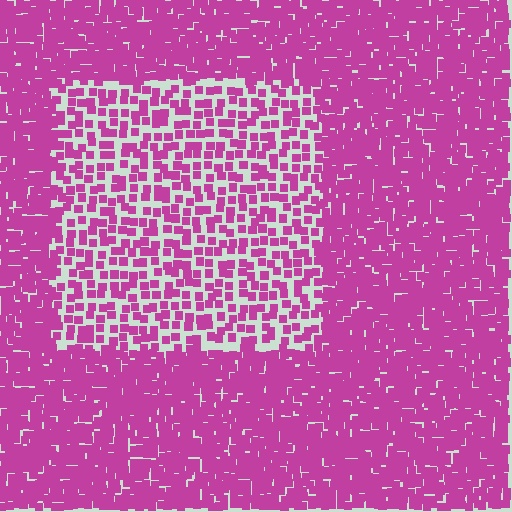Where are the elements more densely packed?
The elements are more densely packed outside the rectangle boundary.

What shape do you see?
I see a rectangle.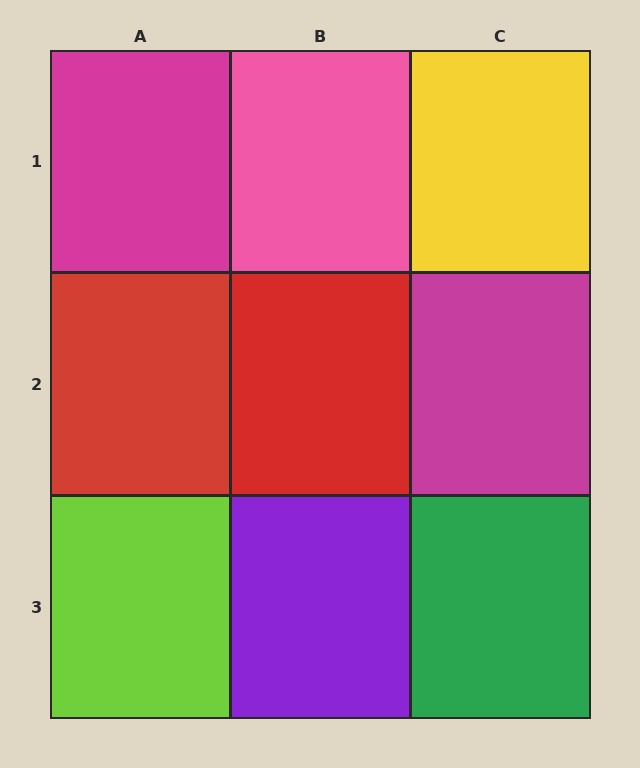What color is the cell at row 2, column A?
Red.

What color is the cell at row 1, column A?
Magenta.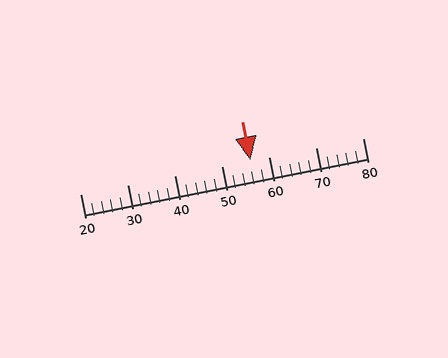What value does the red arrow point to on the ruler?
The red arrow points to approximately 56.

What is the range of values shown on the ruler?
The ruler shows values from 20 to 80.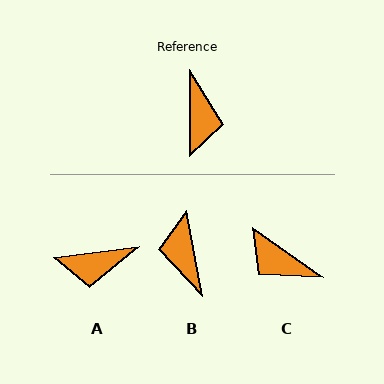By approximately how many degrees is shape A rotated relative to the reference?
Approximately 82 degrees clockwise.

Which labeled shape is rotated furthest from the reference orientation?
B, about 169 degrees away.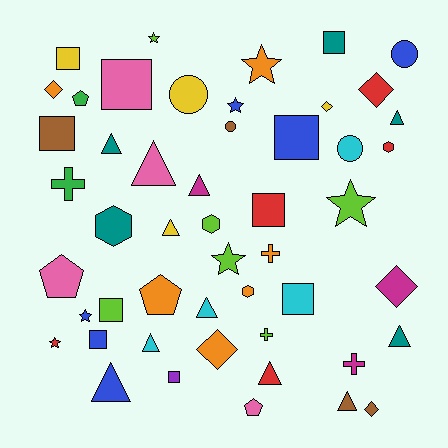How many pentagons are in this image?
There are 4 pentagons.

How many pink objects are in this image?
There are 4 pink objects.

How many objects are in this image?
There are 50 objects.